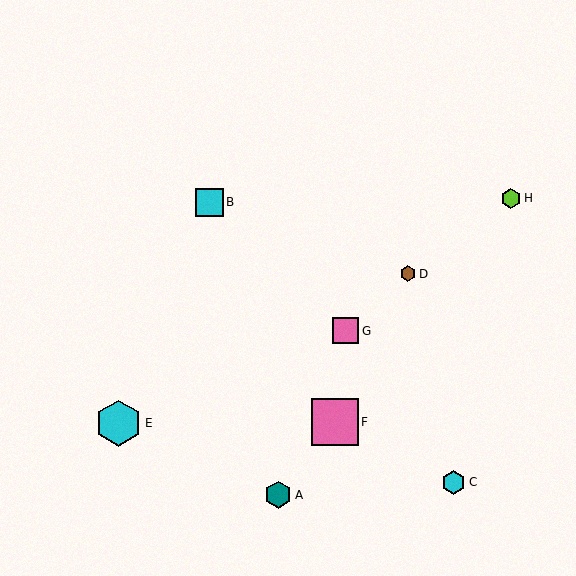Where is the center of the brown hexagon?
The center of the brown hexagon is at (408, 274).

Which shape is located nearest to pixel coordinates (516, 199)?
The lime hexagon (labeled H) at (511, 198) is nearest to that location.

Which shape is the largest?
The pink square (labeled F) is the largest.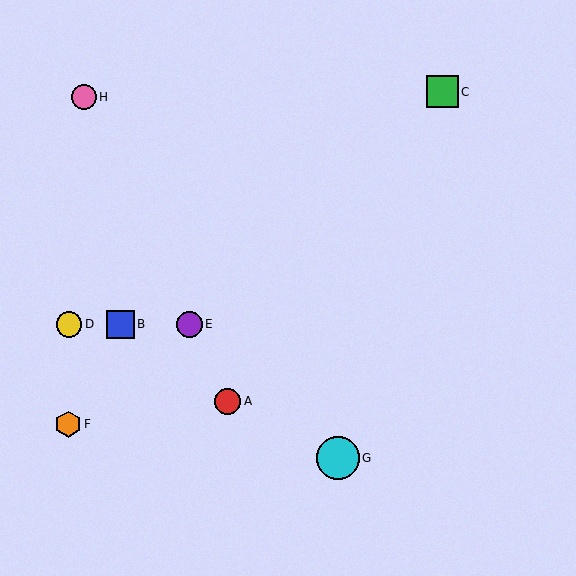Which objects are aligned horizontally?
Objects B, D, E are aligned horizontally.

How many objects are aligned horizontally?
3 objects (B, D, E) are aligned horizontally.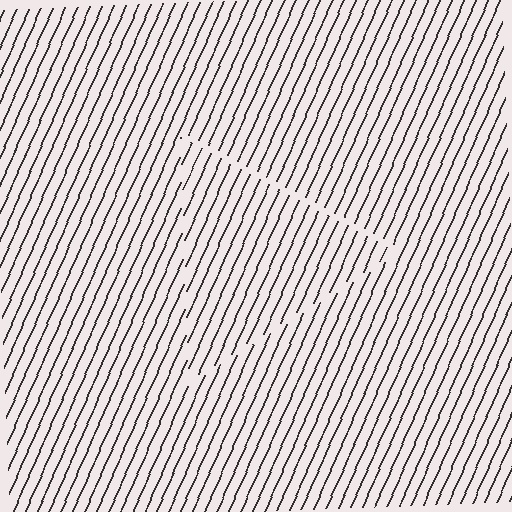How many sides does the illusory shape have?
3 sides — the line-ends trace a triangle.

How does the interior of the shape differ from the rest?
The interior of the shape contains the same grating, shifted by half a period — the contour is defined by the phase discontinuity where line-ends from the inner and outer gratings abut.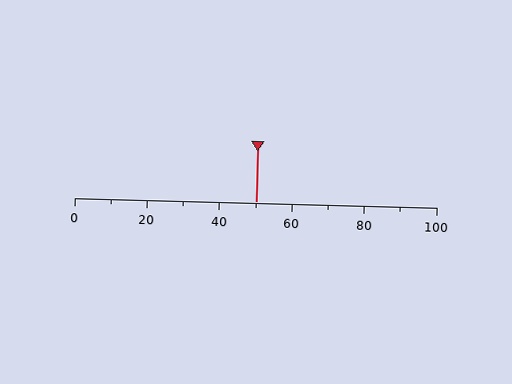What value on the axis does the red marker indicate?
The marker indicates approximately 50.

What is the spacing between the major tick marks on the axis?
The major ticks are spaced 20 apart.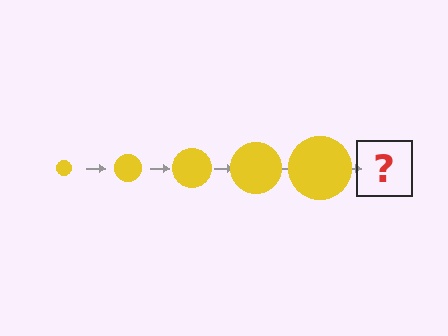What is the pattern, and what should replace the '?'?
The pattern is that the circle gets progressively larger each step. The '?' should be a yellow circle, larger than the previous one.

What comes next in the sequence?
The next element should be a yellow circle, larger than the previous one.